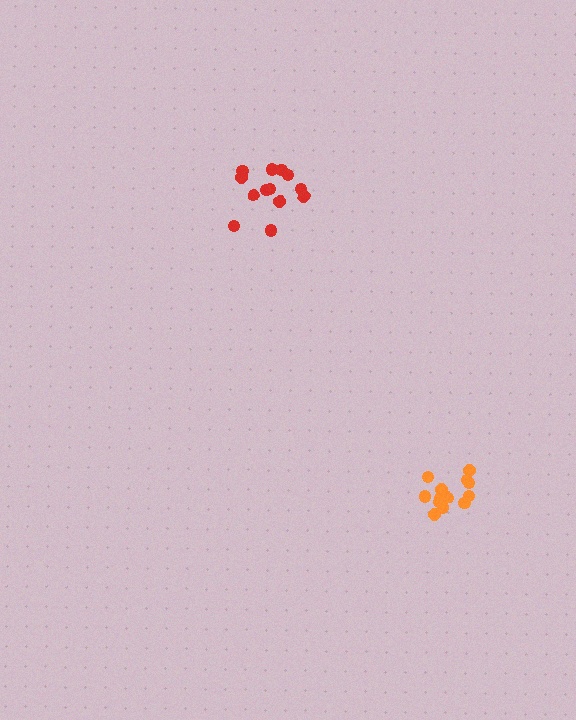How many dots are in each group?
Group 1: 13 dots, Group 2: 14 dots (27 total).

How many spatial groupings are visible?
There are 2 spatial groupings.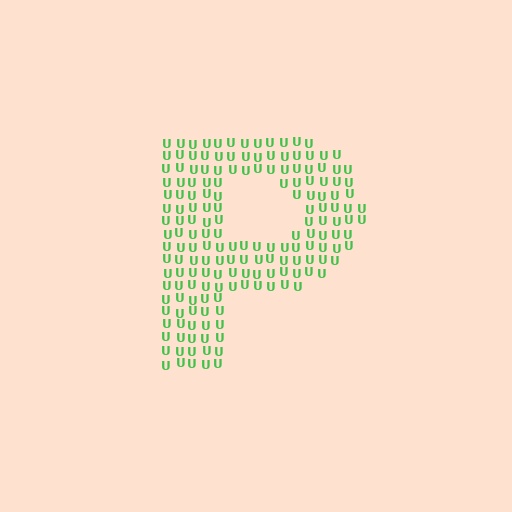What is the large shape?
The large shape is the letter P.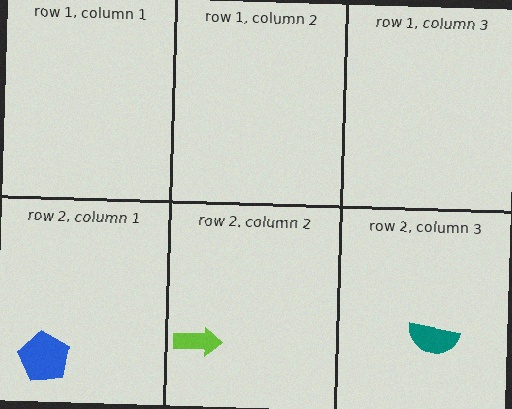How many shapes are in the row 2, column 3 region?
1.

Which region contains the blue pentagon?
The row 2, column 1 region.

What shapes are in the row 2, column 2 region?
The lime arrow.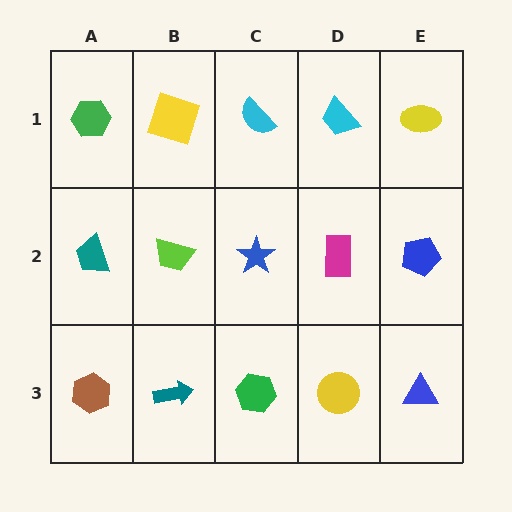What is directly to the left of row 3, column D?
A green hexagon.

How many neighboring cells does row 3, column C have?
3.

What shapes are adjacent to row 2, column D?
A cyan trapezoid (row 1, column D), a yellow circle (row 3, column D), a blue star (row 2, column C), a blue pentagon (row 2, column E).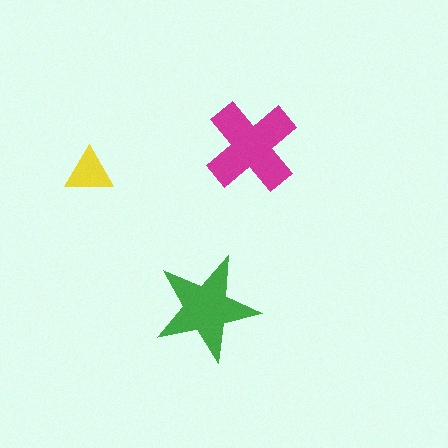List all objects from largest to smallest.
The magenta cross, the green star, the yellow triangle.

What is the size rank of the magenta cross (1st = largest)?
1st.